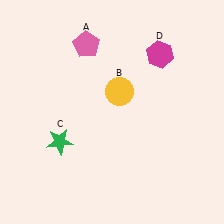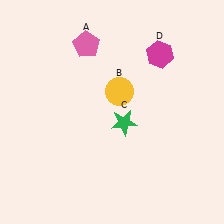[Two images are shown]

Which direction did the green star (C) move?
The green star (C) moved right.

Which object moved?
The green star (C) moved right.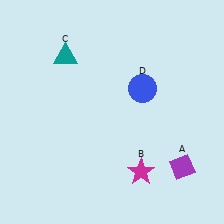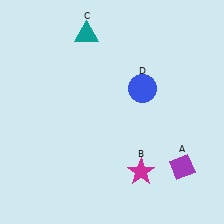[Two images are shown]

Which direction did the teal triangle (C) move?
The teal triangle (C) moved up.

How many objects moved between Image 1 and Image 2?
1 object moved between the two images.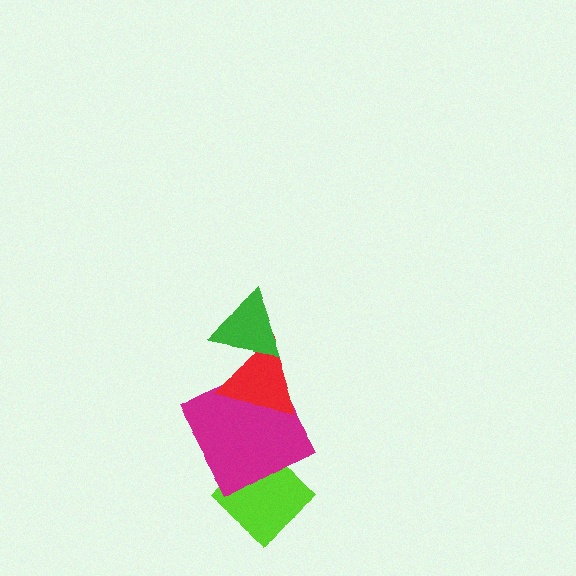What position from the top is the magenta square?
The magenta square is 3rd from the top.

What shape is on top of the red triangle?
The green triangle is on top of the red triangle.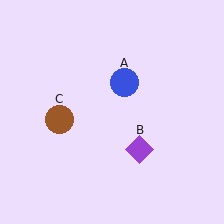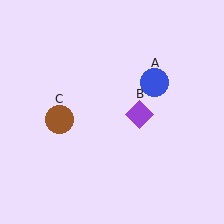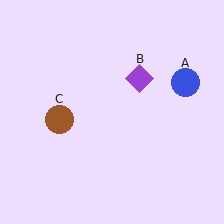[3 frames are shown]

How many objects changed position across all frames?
2 objects changed position: blue circle (object A), purple diamond (object B).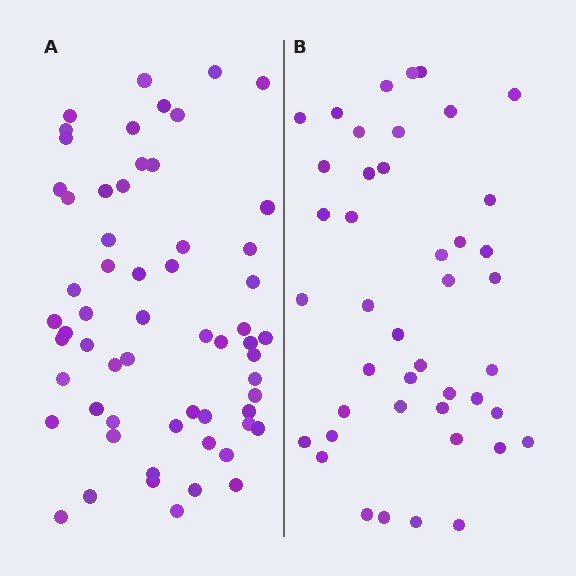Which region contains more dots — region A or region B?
Region A (the left region) has more dots.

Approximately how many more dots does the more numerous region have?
Region A has approximately 15 more dots than region B.